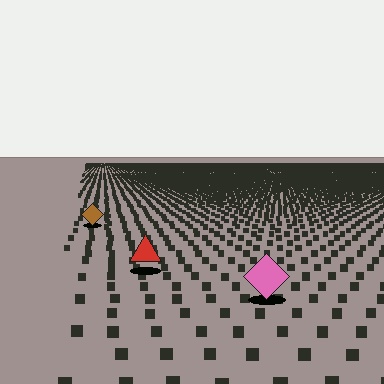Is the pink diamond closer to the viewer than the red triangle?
Yes. The pink diamond is closer — you can tell from the texture gradient: the ground texture is coarser near it.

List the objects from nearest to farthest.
From nearest to farthest: the pink diamond, the red triangle, the brown diamond.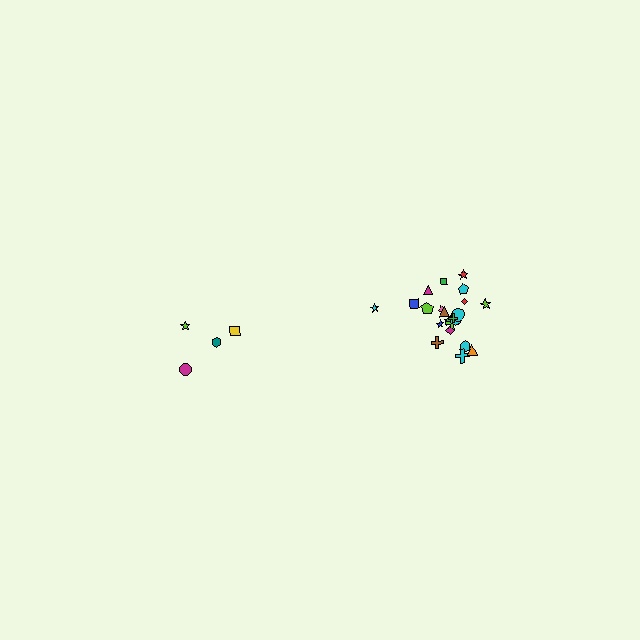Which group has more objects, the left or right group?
The right group.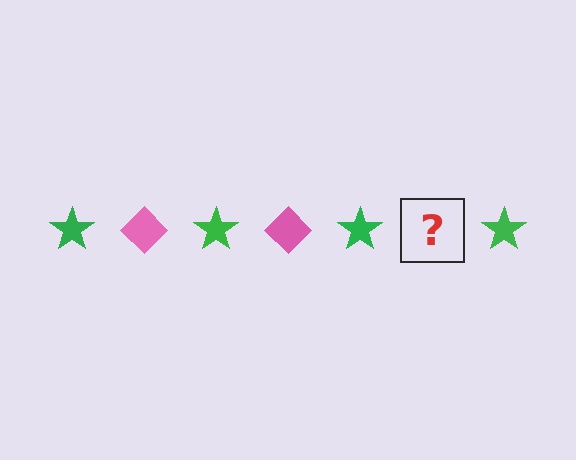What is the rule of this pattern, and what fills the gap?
The rule is that the pattern alternates between green star and pink diamond. The gap should be filled with a pink diamond.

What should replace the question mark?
The question mark should be replaced with a pink diamond.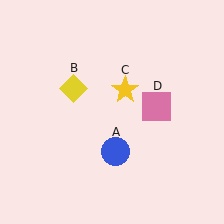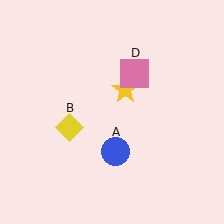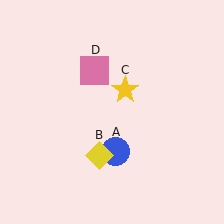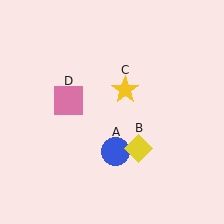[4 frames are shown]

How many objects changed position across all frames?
2 objects changed position: yellow diamond (object B), pink square (object D).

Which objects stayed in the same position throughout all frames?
Blue circle (object A) and yellow star (object C) remained stationary.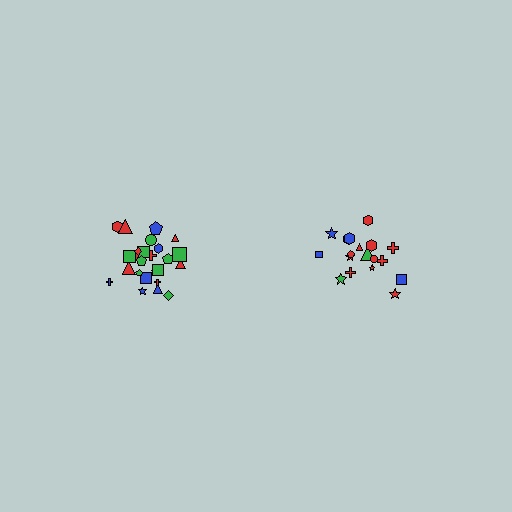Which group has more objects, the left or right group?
The left group.